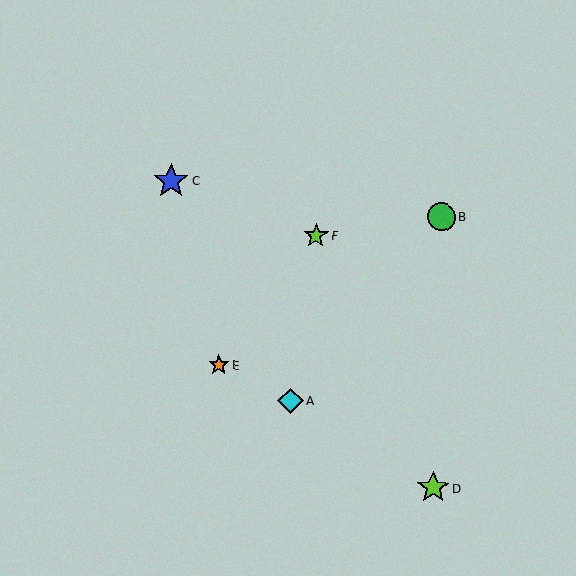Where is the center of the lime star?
The center of the lime star is at (433, 488).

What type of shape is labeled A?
Shape A is a cyan diamond.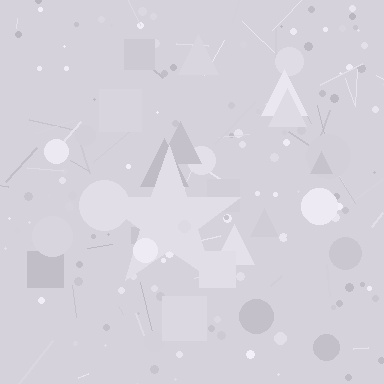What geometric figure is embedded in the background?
A star is embedded in the background.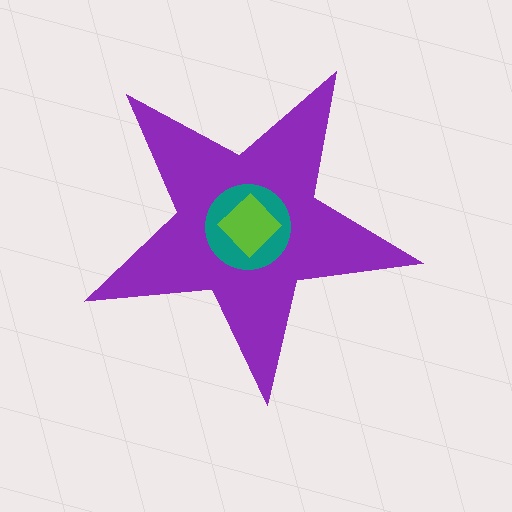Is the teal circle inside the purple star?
Yes.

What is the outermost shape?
The purple star.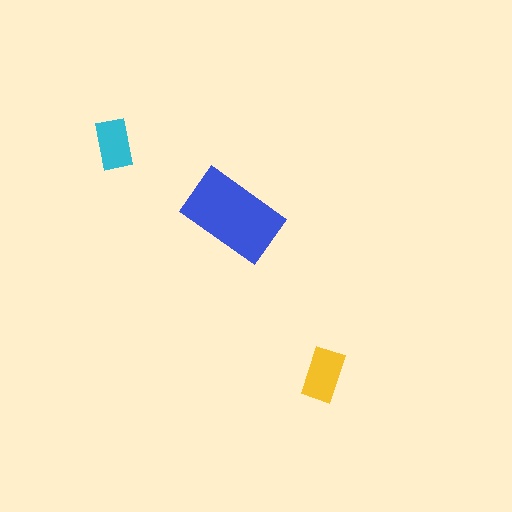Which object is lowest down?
The yellow rectangle is bottommost.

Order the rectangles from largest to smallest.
the blue one, the yellow one, the cyan one.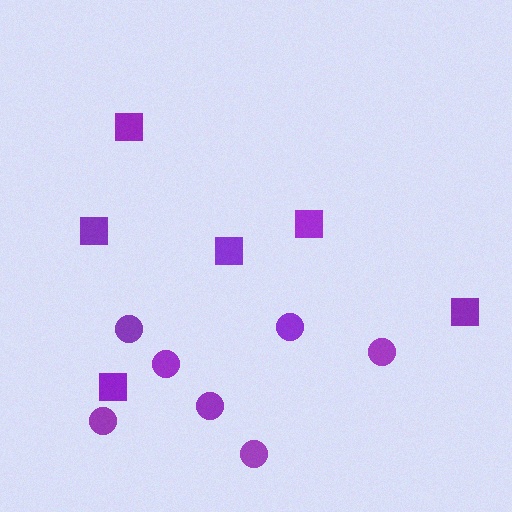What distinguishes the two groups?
There are 2 groups: one group of circles (7) and one group of squares (6).